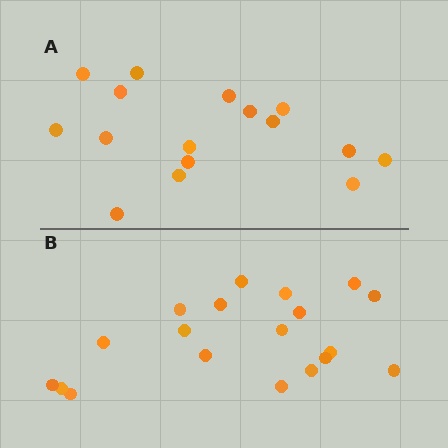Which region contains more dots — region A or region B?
Region B (the bottom region) has more dots.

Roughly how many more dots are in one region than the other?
Region B has just a few more — roughly 2 or 3 more dots than region A.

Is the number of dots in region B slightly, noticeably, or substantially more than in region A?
Region B has only slightly more — the two regions are fairly close. The ratio is roughly 1.2 to 1.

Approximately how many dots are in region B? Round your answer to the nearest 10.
About 20 dots. (The exact count is 19, which rounds to 20.)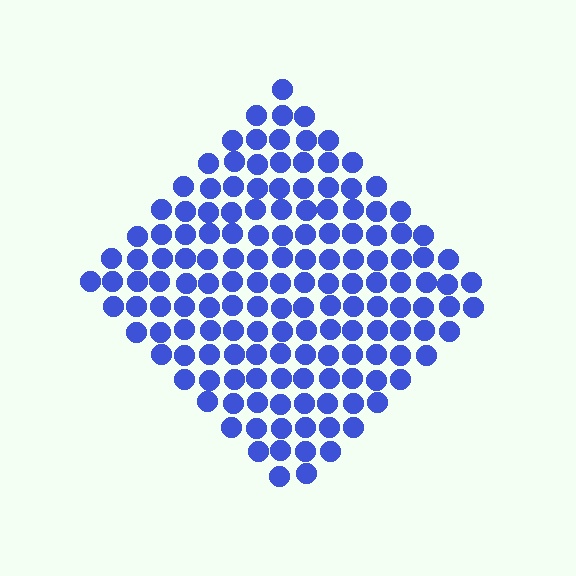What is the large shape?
The large shape is a diamond.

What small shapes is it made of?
It is made of small circles.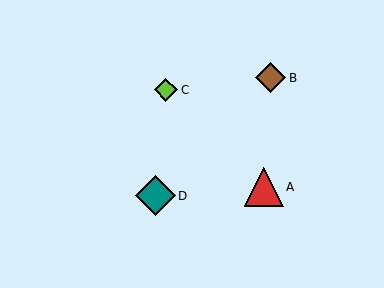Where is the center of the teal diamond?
The center of the teal diamond is at (156, 196).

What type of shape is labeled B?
Shape B is a brown diamond.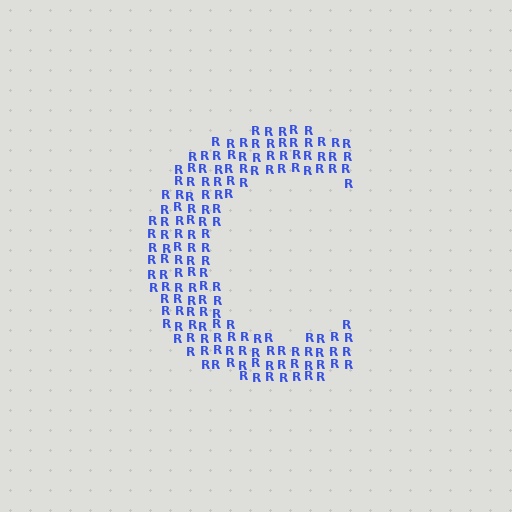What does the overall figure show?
The overall figure shows the letter C.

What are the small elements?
The small elements are letter R's.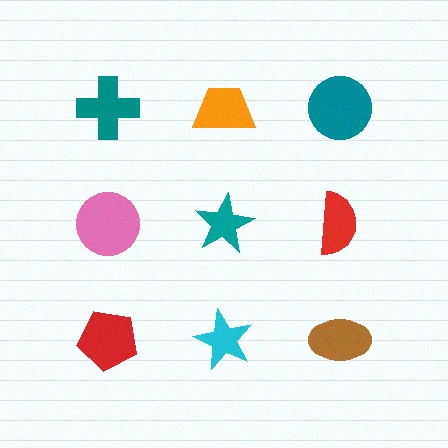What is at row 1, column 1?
A teal cross.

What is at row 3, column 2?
A cyan star.